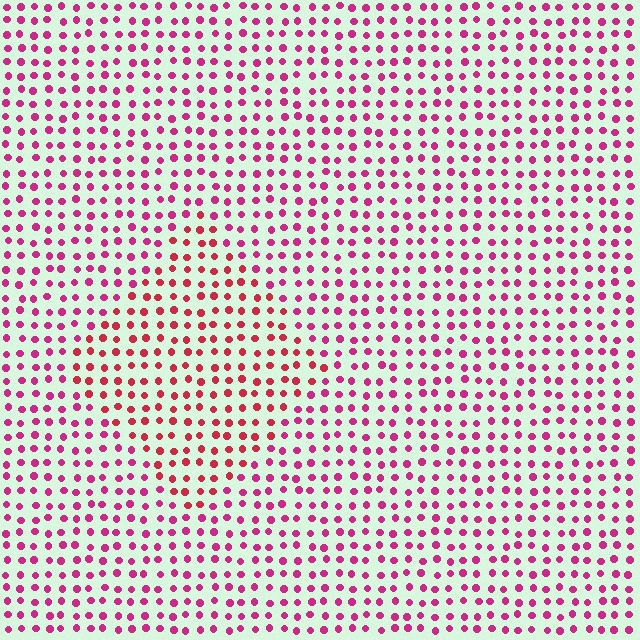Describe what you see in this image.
The image is filled with small magenta elements in a uniform arrangement. A diamond-shaped region is visible where the elements are tinted to a slightly different hue, forming a subtle color boundary.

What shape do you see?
I see a diamond.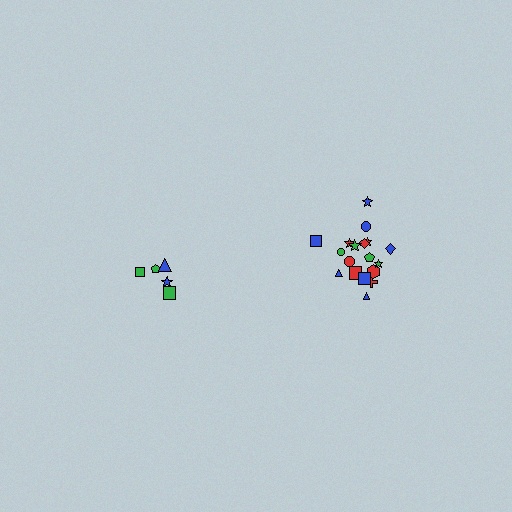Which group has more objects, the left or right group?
The right group.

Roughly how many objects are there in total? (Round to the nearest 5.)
Roughly 25 objects in total.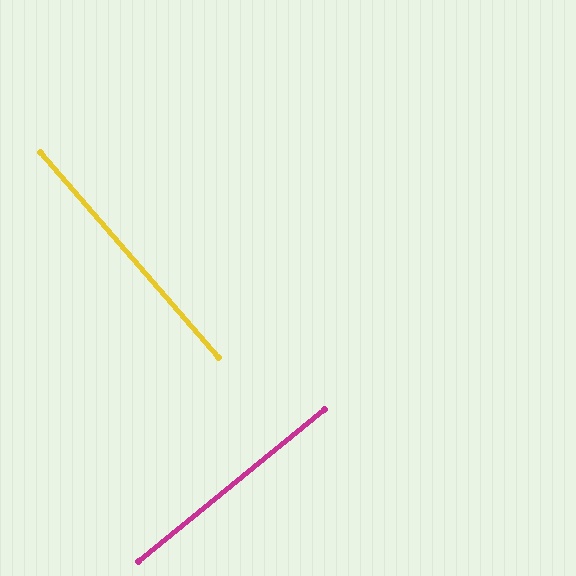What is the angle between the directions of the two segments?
Approximately 88 degrees.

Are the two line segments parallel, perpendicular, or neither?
Perpendicular — they meet at approximately 88°.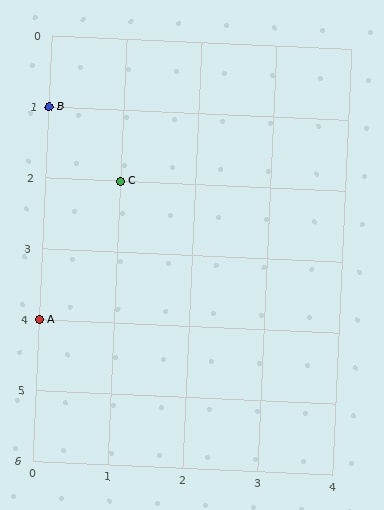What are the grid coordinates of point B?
Point B is at grid coordinates (0, 1).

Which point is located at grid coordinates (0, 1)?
Point B is at (0, 1).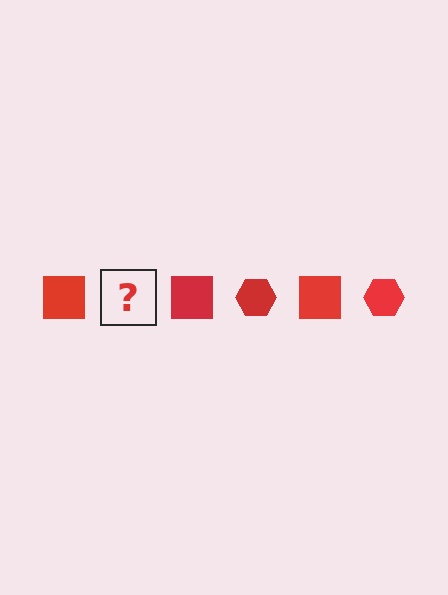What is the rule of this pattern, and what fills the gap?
The rule is that the pattern cycles through square, hexagon shapes in red. The gap should be filled with a red hexagon.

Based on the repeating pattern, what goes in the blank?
The blank should be a red hexagon.